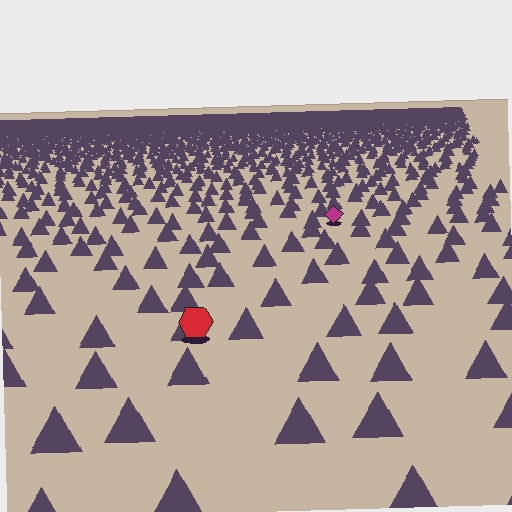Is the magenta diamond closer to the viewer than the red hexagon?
No. The red hexagon is closer — you can tell from the texture gradient: the ground texture is coarser near it.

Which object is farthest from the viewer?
The magenta diamond is farthest from the viewer. It appears smaller and the ground texture around it is denser.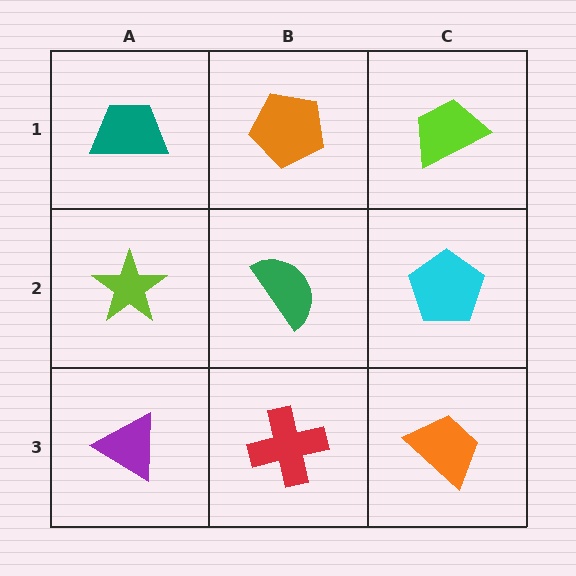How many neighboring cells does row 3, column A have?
2.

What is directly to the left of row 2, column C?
A green semicircle.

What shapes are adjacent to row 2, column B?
An orange pentagon (row 1, column B), a red cross (row 3, column B), a lime star (row 2, column A), a cyan pentagon (row 2, column C).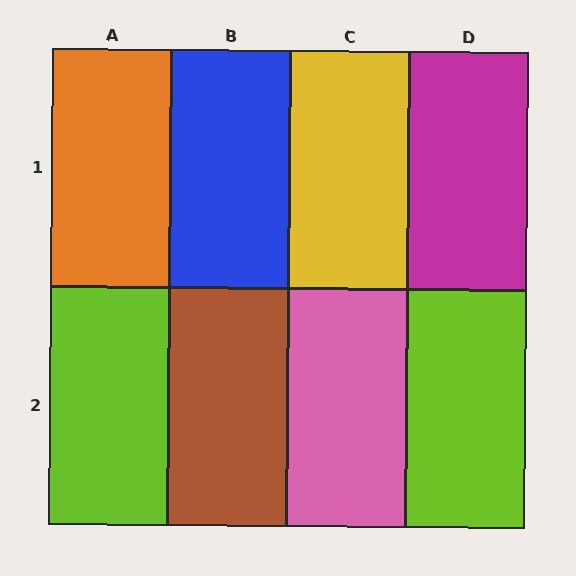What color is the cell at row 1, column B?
Blue.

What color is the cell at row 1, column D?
Magenta.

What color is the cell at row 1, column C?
Yellow.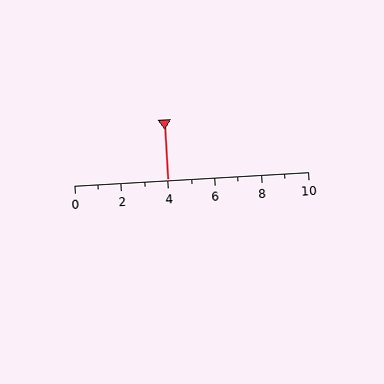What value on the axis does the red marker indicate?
The marker indicates approximately 4.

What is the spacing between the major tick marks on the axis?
The major ticks are spaced 2 apart.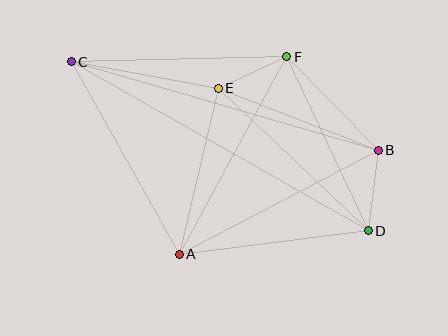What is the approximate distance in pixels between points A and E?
The distance between A and E is approximately 170 pixels.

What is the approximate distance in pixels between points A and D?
The distance between A and D is approximately 190 pixels.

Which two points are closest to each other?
Points E and F are closest to each other.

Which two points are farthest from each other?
Points C and D are farthest from each other.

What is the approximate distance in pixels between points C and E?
The distance between C and E is approximately 149 pixels.